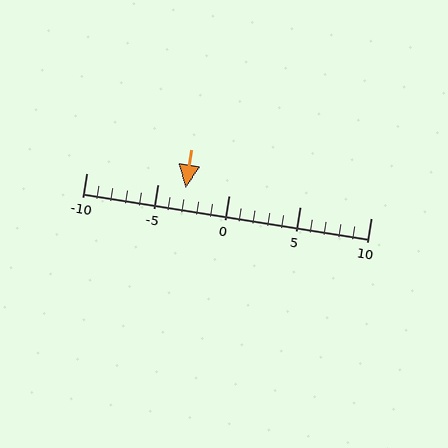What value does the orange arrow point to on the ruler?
The orange arrow points to approximately -3.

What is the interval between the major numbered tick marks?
The major tick marks are spaced 5 units apart.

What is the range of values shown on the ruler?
The ruler shows values from -10 to 10.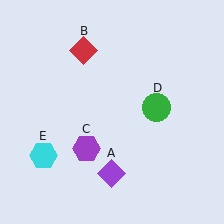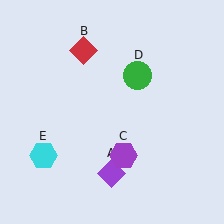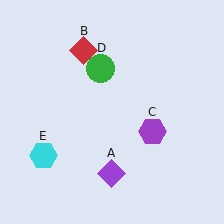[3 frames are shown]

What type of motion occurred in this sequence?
The purple hexagon (object C), green circle (object D) rotated counterclockwise around the center of the scene.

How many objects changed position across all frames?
2 objects changed position: purple hexagon (object C), green circle (object D).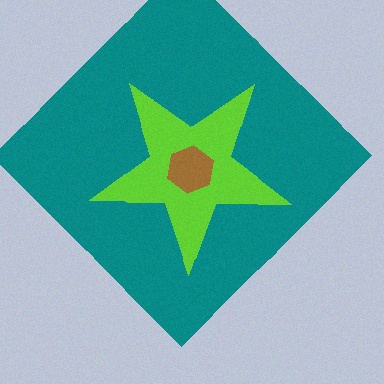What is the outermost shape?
The teal diamond.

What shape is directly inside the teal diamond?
The lime star.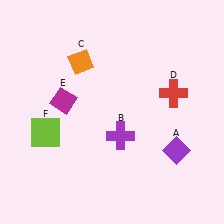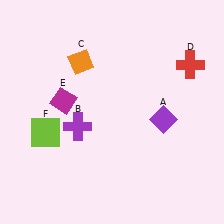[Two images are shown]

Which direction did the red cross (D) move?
The red cross (D) moved up.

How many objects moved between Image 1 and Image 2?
3 objects moved between the two images.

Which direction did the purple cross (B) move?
The purple cross (B) moved left.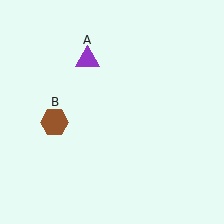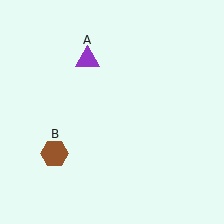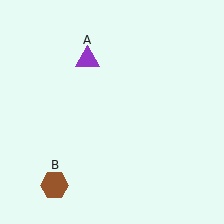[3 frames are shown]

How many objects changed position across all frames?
1 object changed position: brown hexagon (object B).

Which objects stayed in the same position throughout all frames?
Purple triangle (object A) remained stationary.